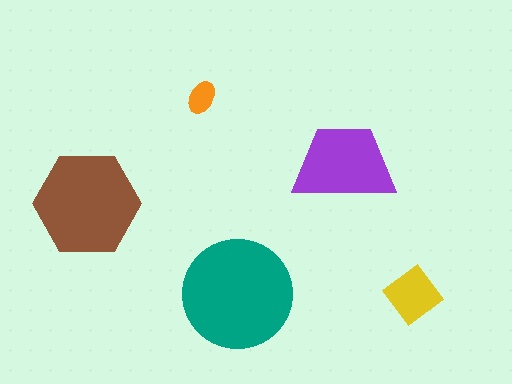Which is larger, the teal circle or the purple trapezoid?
The teal circle.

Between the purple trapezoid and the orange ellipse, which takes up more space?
The purple trapezoid.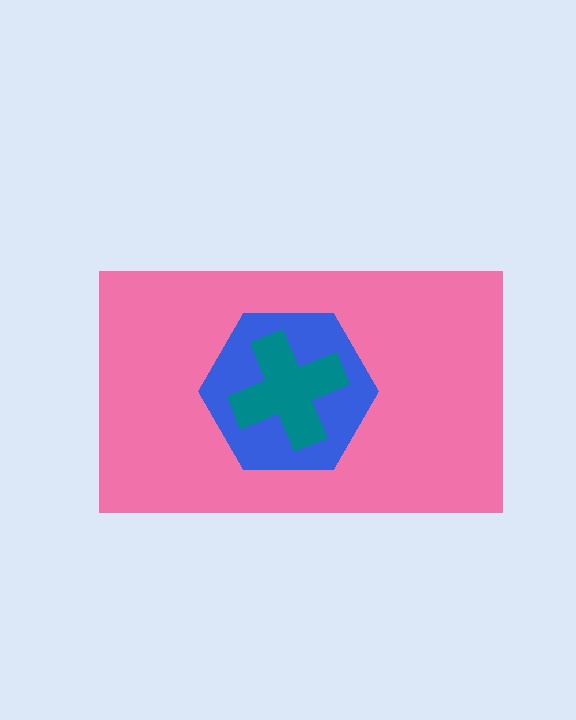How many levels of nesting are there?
3.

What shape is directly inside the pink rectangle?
The blue hexagon.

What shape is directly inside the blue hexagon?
The teal cross.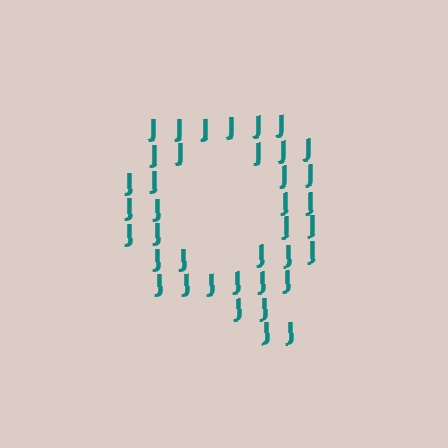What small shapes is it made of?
It is made of small letter J's.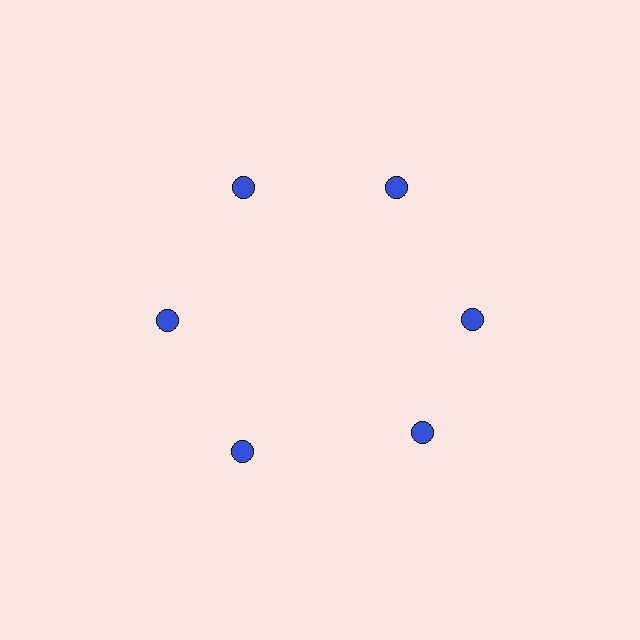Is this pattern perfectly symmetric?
No. The 6 blue circles are arranged in a ring, but one element near the 5 o'clock position is rotated out of alignment along the ring, breaking the 6-fold rotational symmetry.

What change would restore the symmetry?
The symmetry would be restored by rotating it back into even spacing with its neighbors so that all 6 circles sit at equal angles and equal distance from the center.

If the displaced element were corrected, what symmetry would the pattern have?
It would have 6-fold rotational symmetry — the pattern would map onto itself every 60 degrees.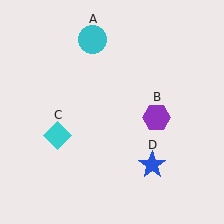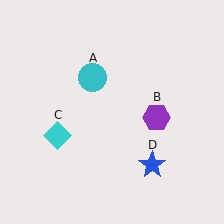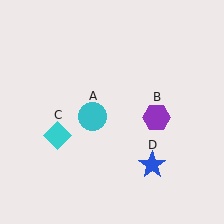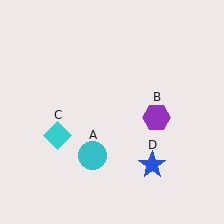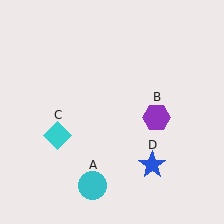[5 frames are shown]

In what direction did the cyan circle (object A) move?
The cyan circle (object A) moved down.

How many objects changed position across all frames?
1 object changed position: cyan circle (object A).